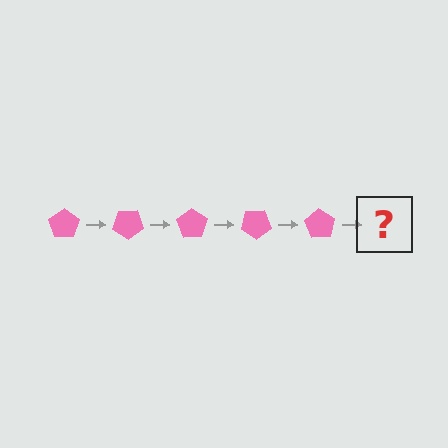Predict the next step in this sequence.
The next step is a pink pentagon rotated 175 degrees.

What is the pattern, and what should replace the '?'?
The pattern is that the pentagon rotates 35 degrees each step. The '?' should be a pink pentagon rotated 175 degrees.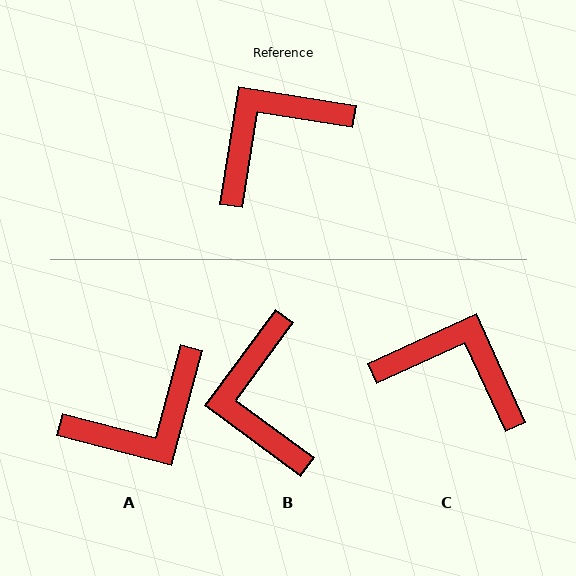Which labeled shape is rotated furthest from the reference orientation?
A, about 174 degrees away.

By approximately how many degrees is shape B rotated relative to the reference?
Approximately 63 degrees counter-clockwise.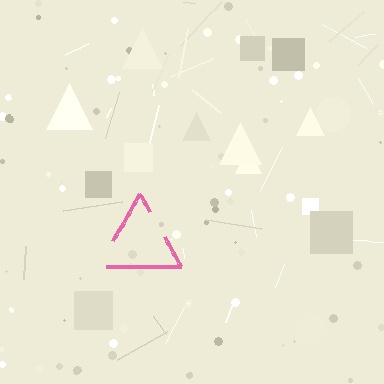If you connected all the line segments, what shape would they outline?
They would outline a triangle.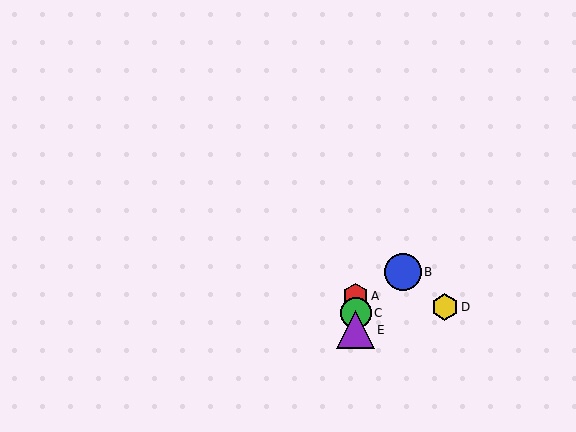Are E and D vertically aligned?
No, E is at x≈356 and D is at x≈445.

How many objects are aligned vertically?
3 objects (A, C, E) are aligned vertically.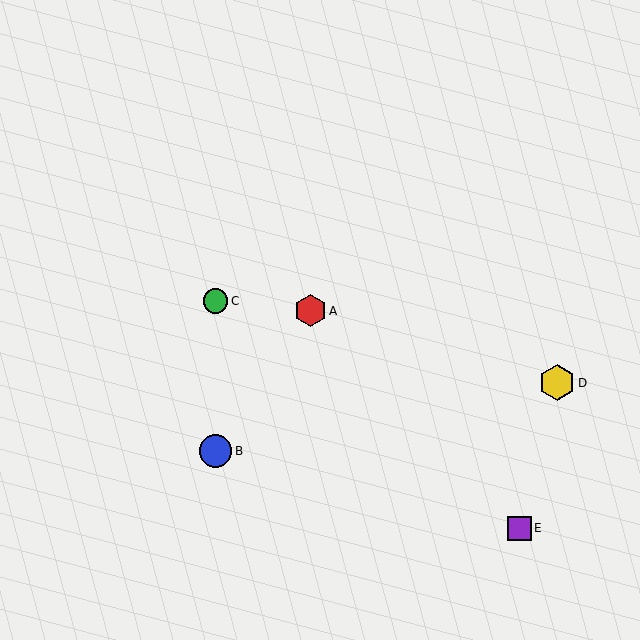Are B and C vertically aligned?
Yes, both are at x≈216.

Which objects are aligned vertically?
Objects B, C are aligned vertically.